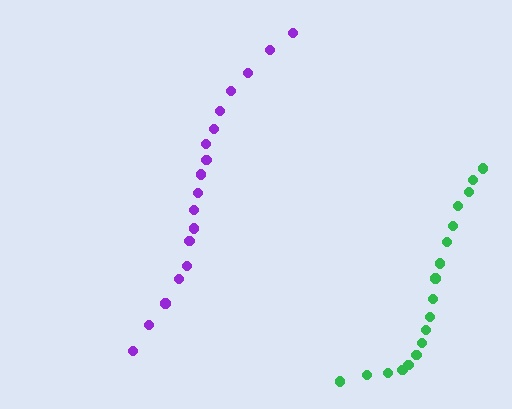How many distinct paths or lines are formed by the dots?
There are 2 distinct paths.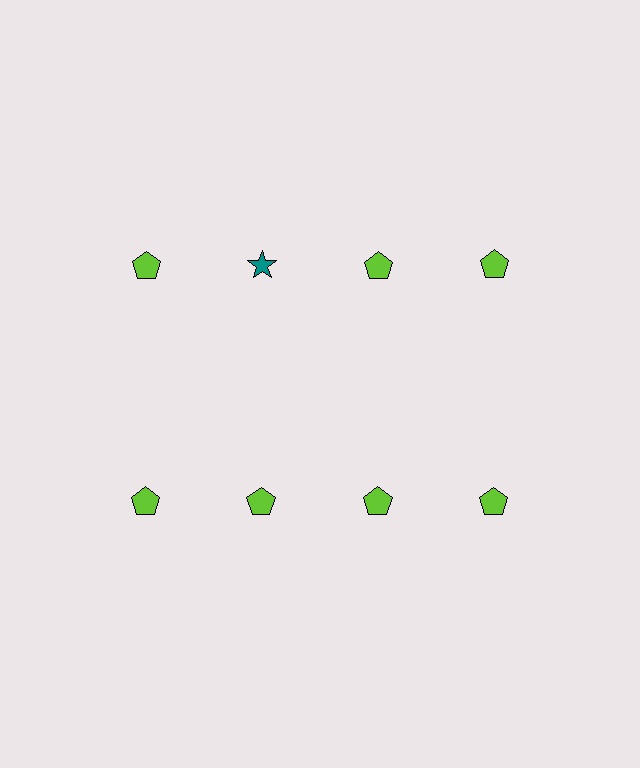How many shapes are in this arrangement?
There are 8 shapes arranged in a grid pattern.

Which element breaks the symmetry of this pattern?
The teal star in the top row, second from left column breaks the symmetry. All other shapes are lime pentagons.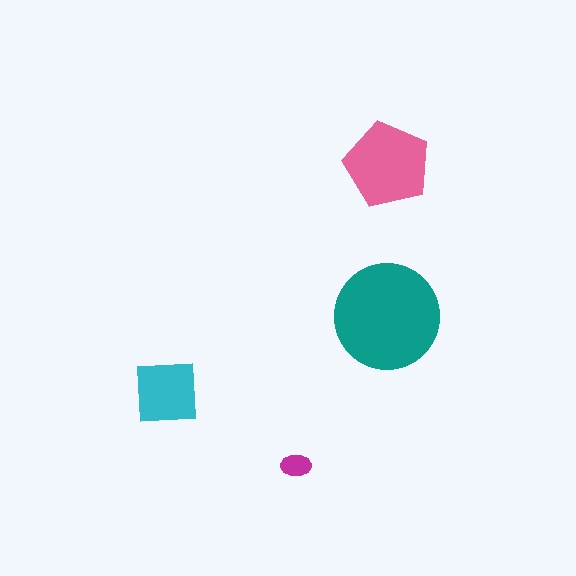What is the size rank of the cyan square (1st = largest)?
3rd.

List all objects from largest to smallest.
The teal circle, the pink pentagon, the cyan square, the magenta ellipse.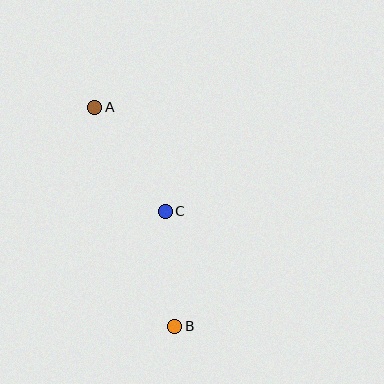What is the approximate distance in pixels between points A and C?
The distance between A and C is approximately 125 pixels.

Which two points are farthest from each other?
Points A and B are farthest from each other.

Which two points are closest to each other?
Points B and C are closest to each other.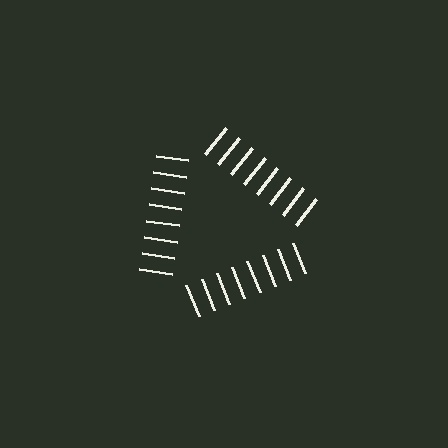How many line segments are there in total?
24 — 8 along each of the 3 edges.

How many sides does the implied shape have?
3 sides — the line-ends trace a triangle.